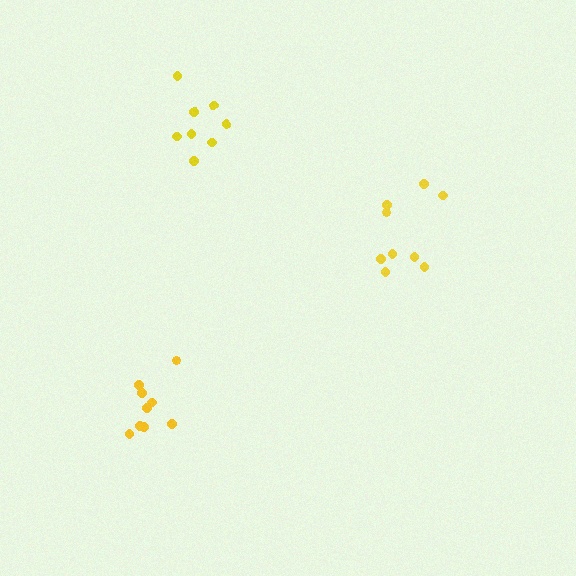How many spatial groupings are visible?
There are 3 spatial groupings.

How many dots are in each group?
Group 1: 9 dots, Group 2: 9 dots, Group 3: 8 dots (26 total).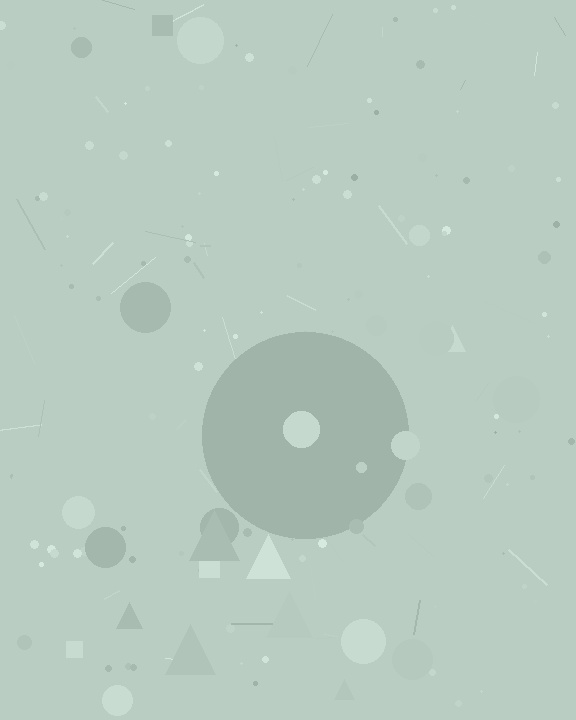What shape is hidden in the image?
A circle is hidden in the image.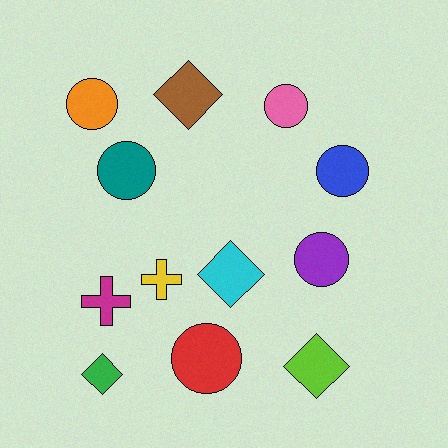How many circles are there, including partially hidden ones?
There are 6 circles.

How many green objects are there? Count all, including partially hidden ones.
There is 1 green object.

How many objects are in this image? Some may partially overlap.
There are 12 objects.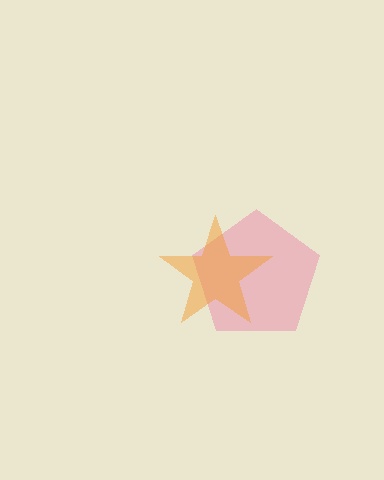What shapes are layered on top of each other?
The layered shapes are: a pink pentagon, an orange star.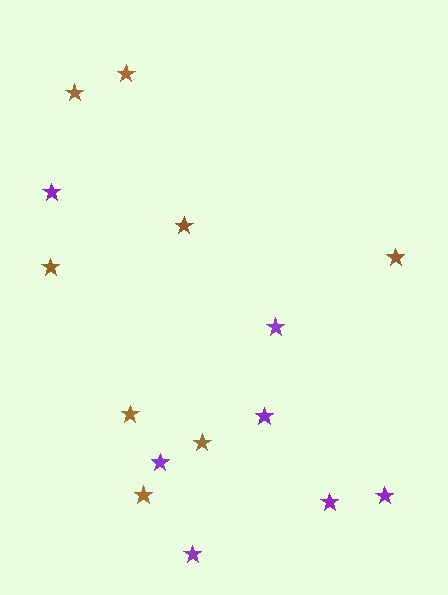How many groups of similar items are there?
There are 2 groups: one group of purple stars (7) and one group of brown stars (8).